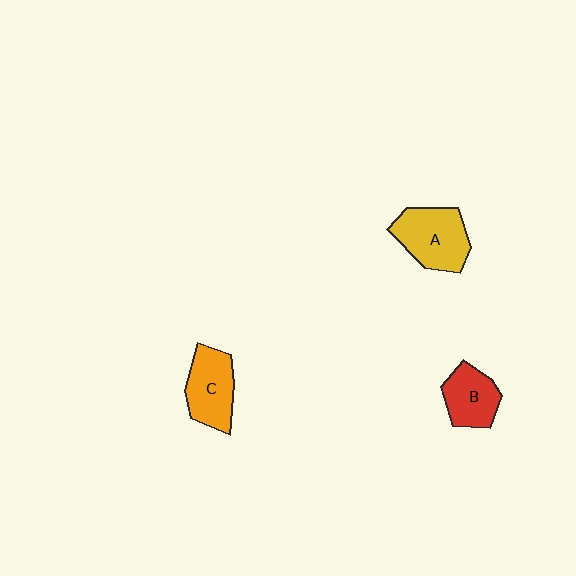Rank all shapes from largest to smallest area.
From largest to smallest: A (yellow), C (orange), B (red).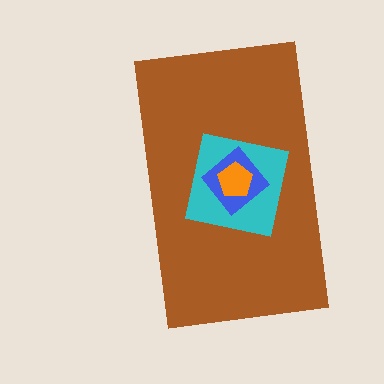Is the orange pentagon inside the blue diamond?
Yes.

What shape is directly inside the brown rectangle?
The cyan square.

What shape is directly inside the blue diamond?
The orange pentagon.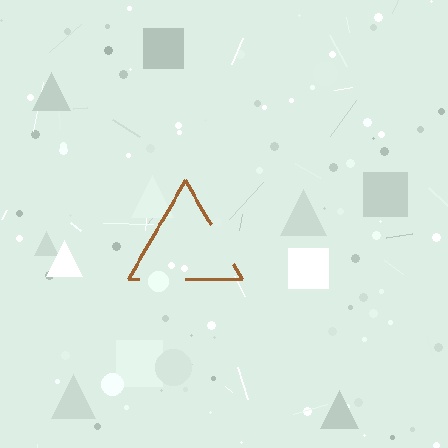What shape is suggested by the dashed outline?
The dashed outline suggests a triangle.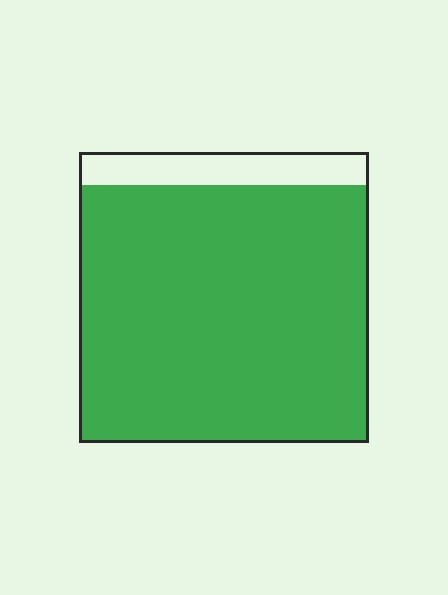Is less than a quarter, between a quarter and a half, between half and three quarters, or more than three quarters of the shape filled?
More than three quarters.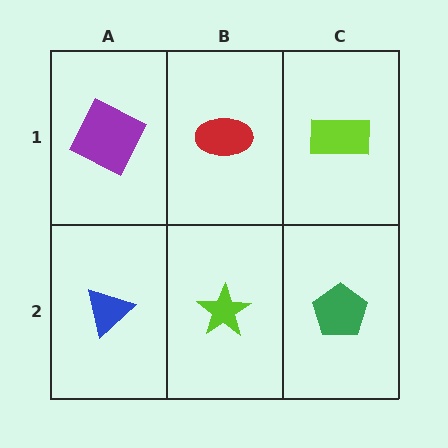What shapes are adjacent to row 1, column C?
A green pentagon (row 2, column C), a red ellipse (row 1, column B).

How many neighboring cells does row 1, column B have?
3.